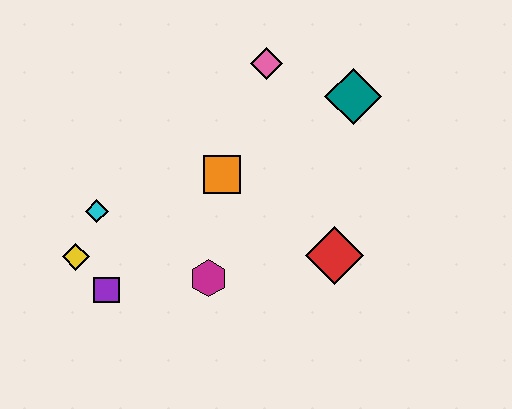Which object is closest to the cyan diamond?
The yellow diamond is closest to the cyan diamond.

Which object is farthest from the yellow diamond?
The teal diamond is farthest from the yellow diamond.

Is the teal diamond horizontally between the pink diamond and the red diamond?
No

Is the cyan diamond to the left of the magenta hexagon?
Yes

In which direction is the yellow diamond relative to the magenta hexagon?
The yellow diamond is to the left of the magenta hexagon.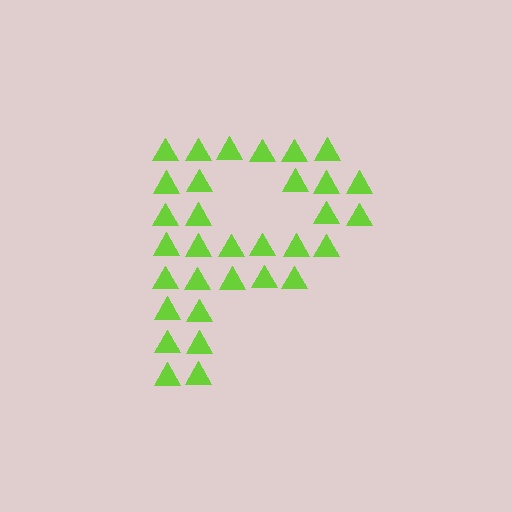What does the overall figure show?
The overall figure shows the letter P.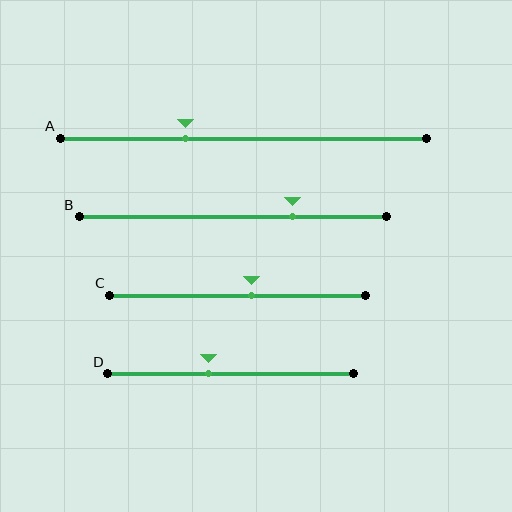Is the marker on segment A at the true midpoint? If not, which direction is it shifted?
No, the marker on segment A is shifted to the left by about 16% of the segment length.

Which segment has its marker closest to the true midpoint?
Segment C has its marker closest to the true midpoint.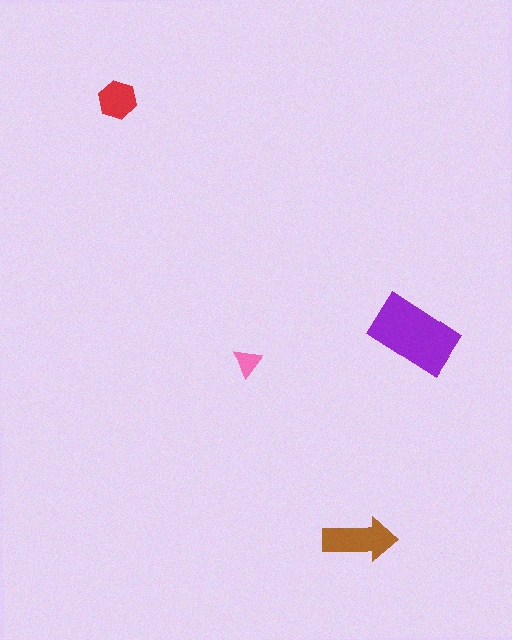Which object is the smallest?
The pink triangle.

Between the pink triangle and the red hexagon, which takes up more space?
The red hexagon.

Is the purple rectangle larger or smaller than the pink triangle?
Larger.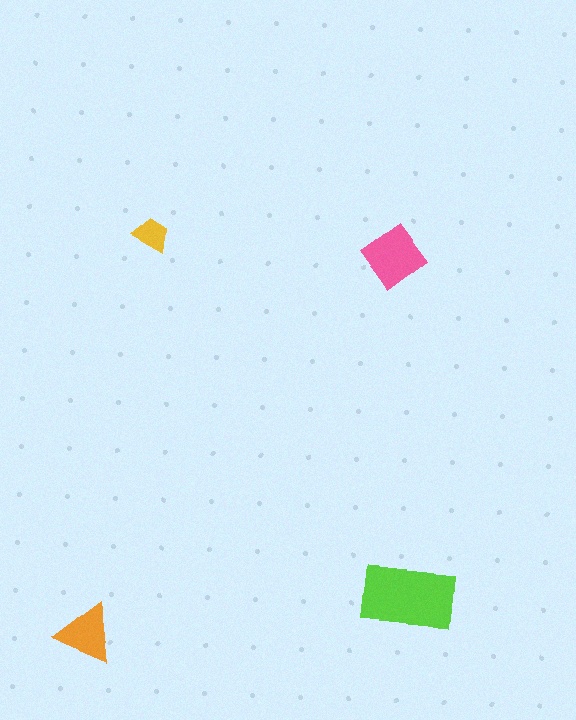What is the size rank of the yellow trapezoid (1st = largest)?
4th.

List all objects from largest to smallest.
The lime rectangle, the pink diamond, the orange triangle, the yellow trapezoid.